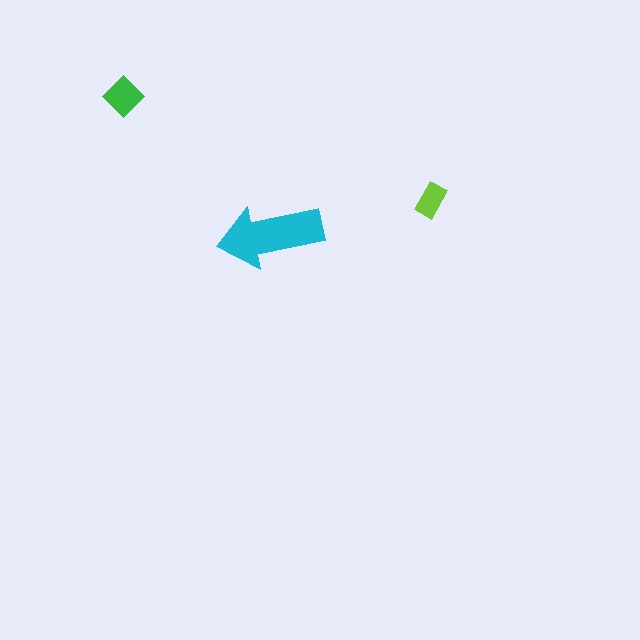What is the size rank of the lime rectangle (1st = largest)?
3rd.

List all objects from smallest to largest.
The lime rectangle, the green diamond, the cyan arrow.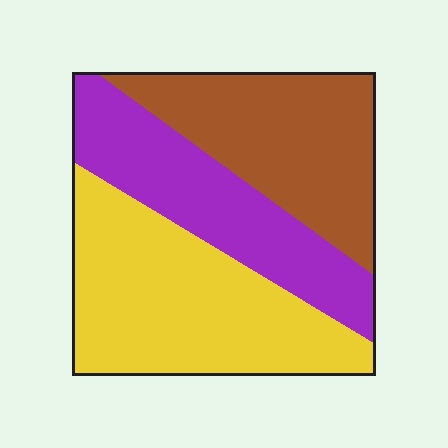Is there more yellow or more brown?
Yellow.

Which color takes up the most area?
Yellow, at roughly 40%.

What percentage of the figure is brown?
Brown takes up between a sixth and a third of the figure.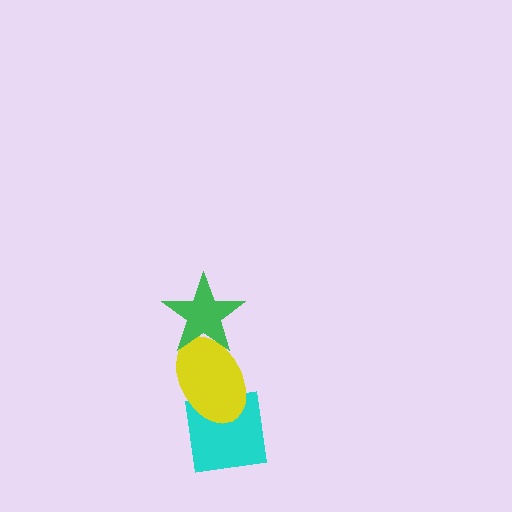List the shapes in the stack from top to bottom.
From top to bottom: the green star, the yellow ellipse, the cyan square.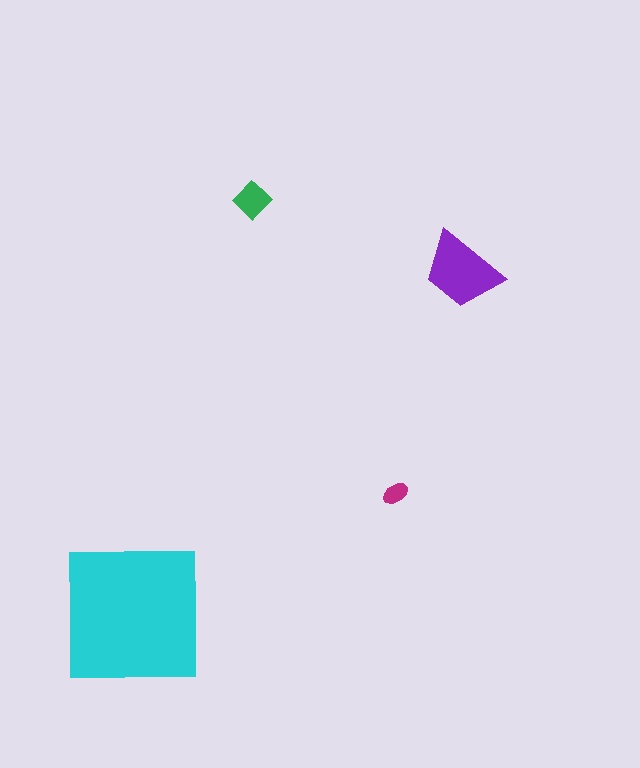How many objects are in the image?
There are 4 objects in the image.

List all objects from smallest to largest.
The magenta ellipse, the green diamond, the purple trapezoid, the cyan square.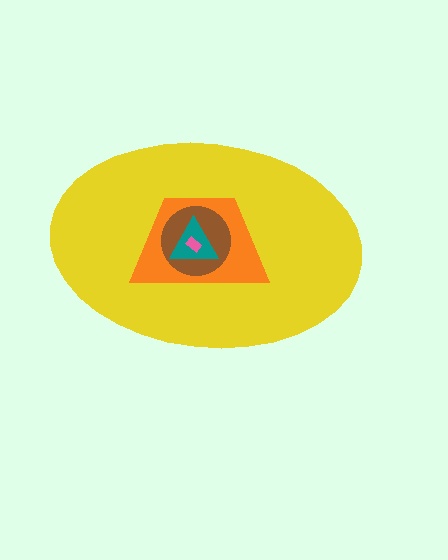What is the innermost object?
The pink rectangle.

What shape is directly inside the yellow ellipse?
The orange trapezoid.